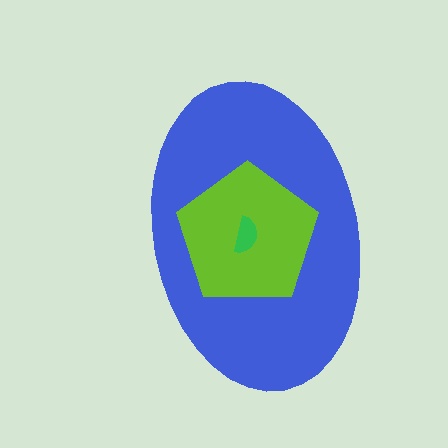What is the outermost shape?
The blue ellipse.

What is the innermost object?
The green semicircle.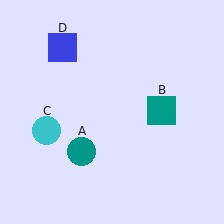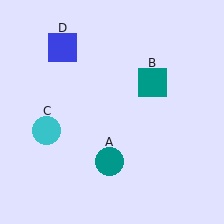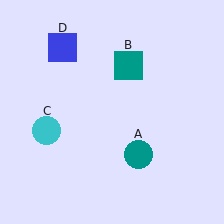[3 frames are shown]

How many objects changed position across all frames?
2 objects changed position: teal circle (object A), teal square (object B).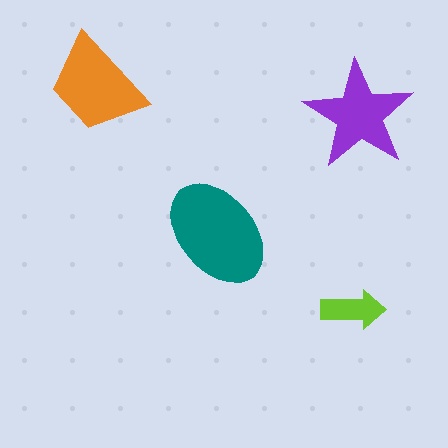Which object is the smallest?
The lime arrow.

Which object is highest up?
The orange trapezoid is topmost.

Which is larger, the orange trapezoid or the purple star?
The orange trapezoid.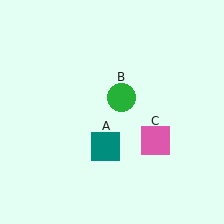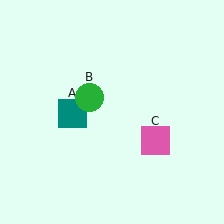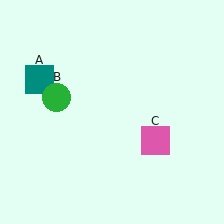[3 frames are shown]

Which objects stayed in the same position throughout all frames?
Pink square (object C) remained stationary.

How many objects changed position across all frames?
2 objects changed position: teal square (object A), green circle (object B).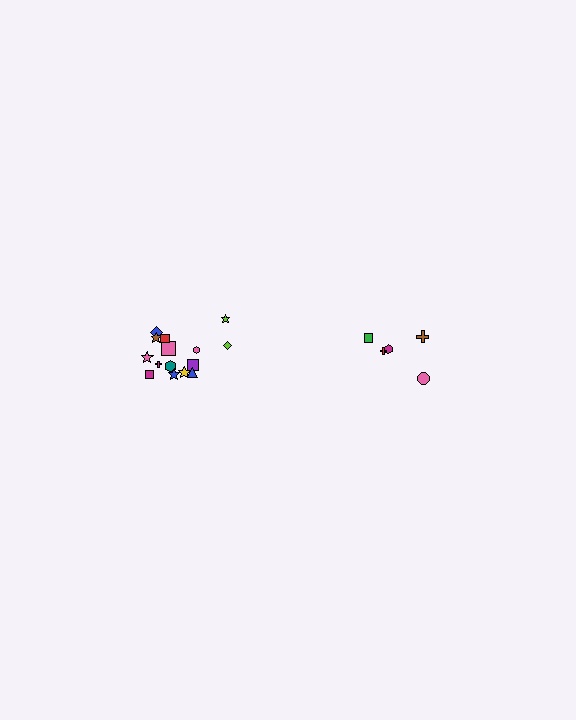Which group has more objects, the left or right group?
The left group.